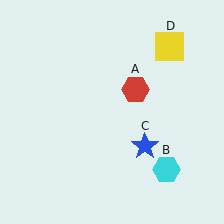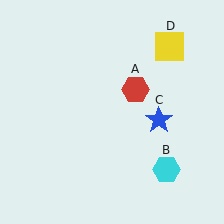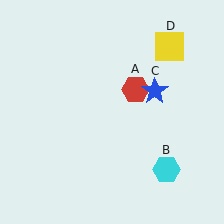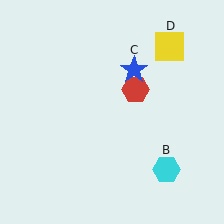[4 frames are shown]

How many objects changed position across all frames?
1 object changed position: blue star (object C).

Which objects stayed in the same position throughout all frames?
Red hexagon (object A) and cyan hexagon (object B) and yellow square (object D) remained stationary.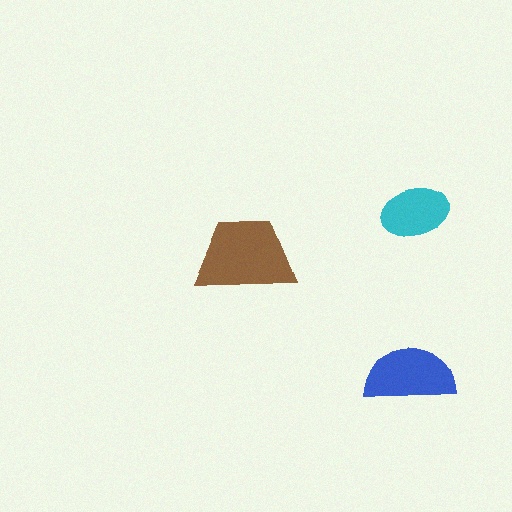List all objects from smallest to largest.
The cyan ellipse, the blue semicircle, the brown trapezoid.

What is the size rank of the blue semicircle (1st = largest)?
2nd.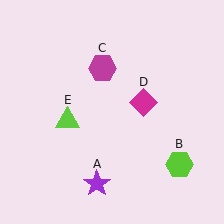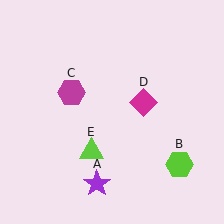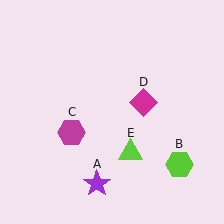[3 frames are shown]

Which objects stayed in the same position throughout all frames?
Purple star (object A) and lime hexagon (object B) and magenta diamond (object D) remained stationary.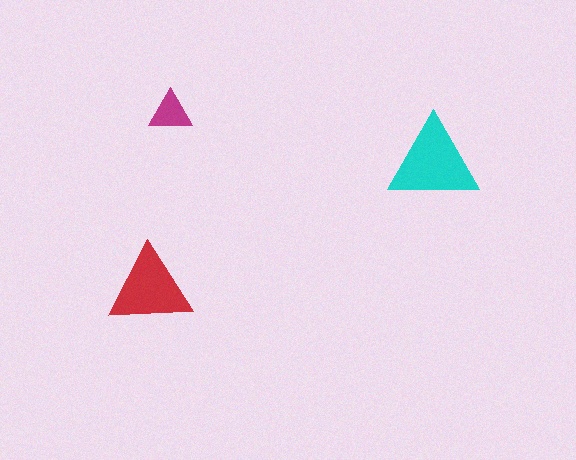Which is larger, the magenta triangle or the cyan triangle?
The cyan one.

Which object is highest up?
The magenta triangle is topmost.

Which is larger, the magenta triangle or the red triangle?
The red one.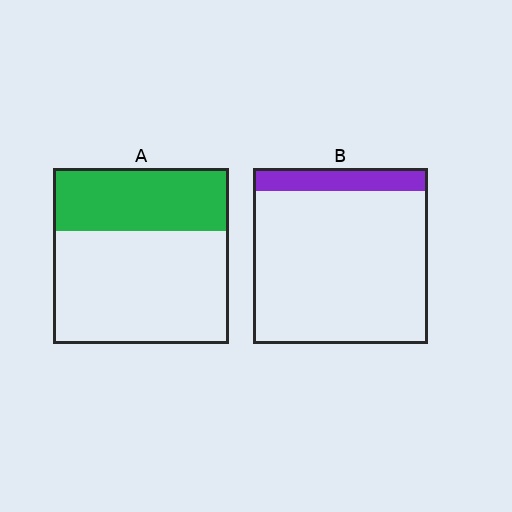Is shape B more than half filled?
No.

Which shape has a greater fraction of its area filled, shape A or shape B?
Shape A.